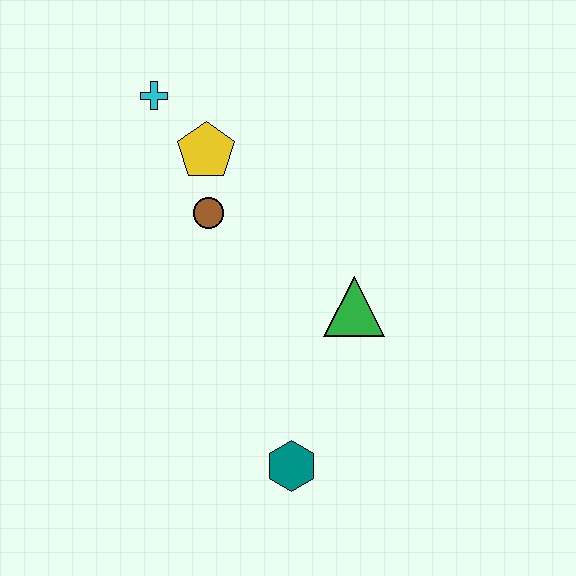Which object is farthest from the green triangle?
The cyan cross is farthest from the green triangle.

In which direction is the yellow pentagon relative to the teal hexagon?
The yellow pentagon is above the teal hexagon.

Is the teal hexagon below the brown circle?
Yes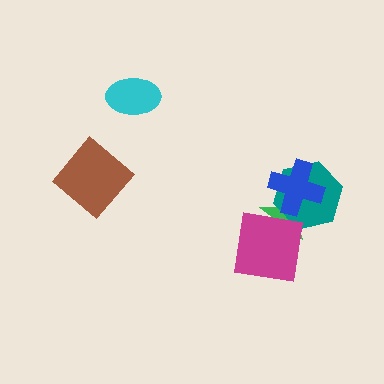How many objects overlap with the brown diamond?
0 objects overlap with the brown diamond.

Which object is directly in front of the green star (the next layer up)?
The teal hexagon is directly in front of the green star.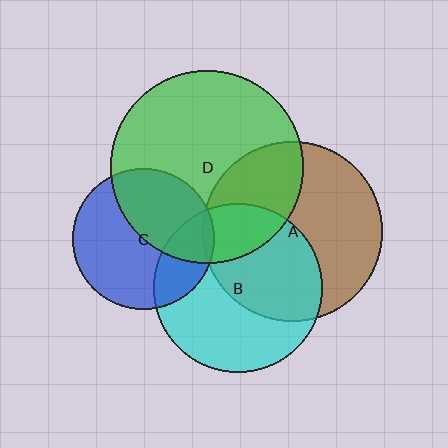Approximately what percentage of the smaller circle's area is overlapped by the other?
Approximately 45%.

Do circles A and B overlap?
Yes.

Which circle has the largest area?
Circle D (green).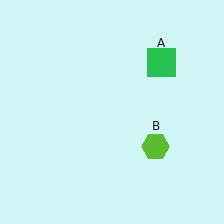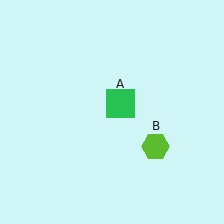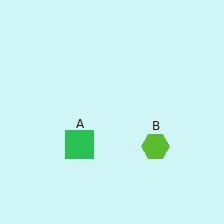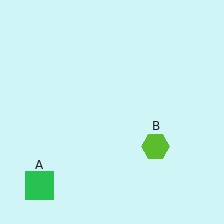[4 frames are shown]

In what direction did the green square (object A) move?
The green square (object A) moved down and to the left.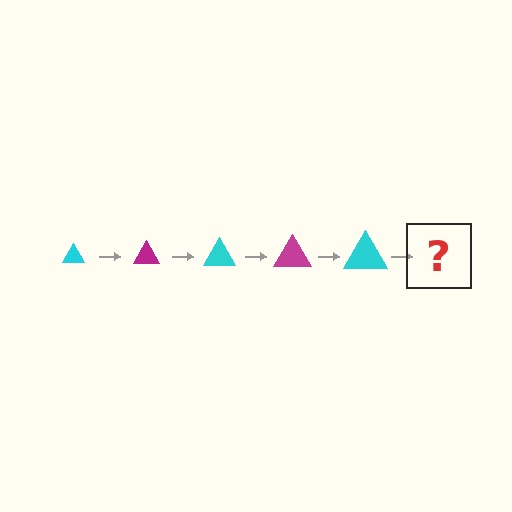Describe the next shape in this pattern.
It should be a magenta triangle, larger than the previous one.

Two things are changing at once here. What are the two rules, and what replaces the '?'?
The two rules are that the triangle grows larger each step and the color cycles through cyan and magenta. The '?' should be a magenta triangle, larger than the previous one.